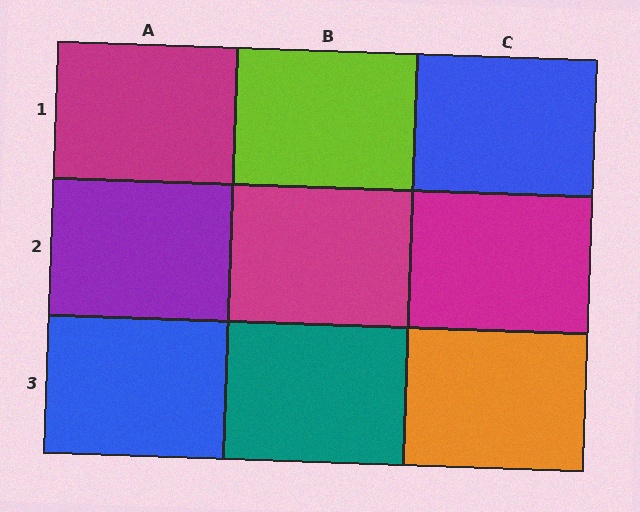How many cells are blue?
2 cells are blue.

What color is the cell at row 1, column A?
Magenta.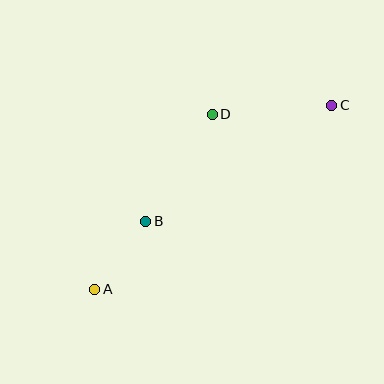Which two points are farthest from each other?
Points A and C are farthest from each other.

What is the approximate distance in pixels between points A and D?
The distance between A and D is approximately 211 pixels.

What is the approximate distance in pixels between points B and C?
The distance between B and C is approximately 219 pixels.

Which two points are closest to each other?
Points A and B are closest to each other.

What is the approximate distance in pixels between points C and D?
The distance between C and D is approximately 120 pixels.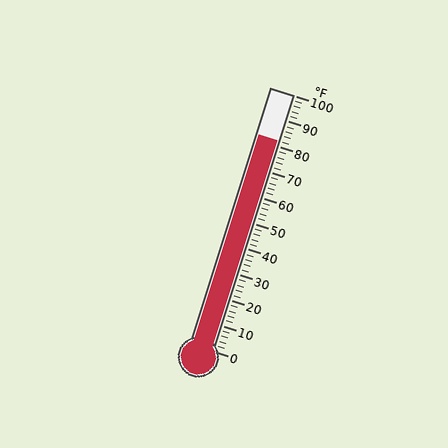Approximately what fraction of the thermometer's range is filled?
The thermometer is filled to approximately 80% of its range.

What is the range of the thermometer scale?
The thermometer scale ranges from 0°F to 100°F.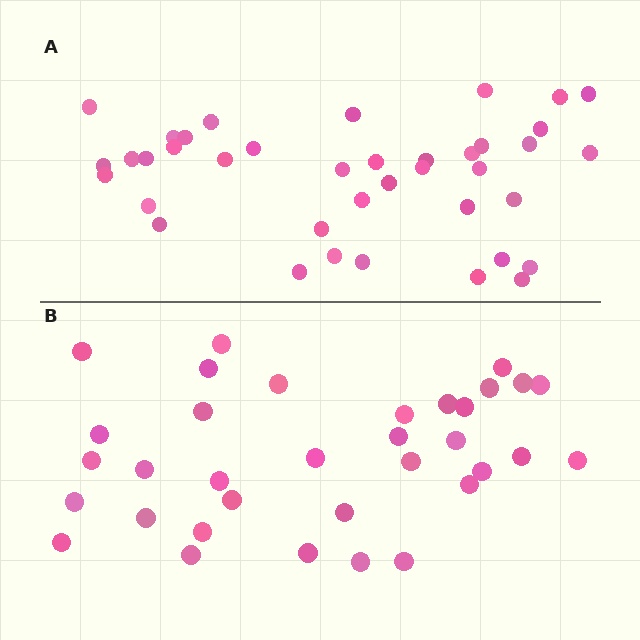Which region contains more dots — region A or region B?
Region A (the top region) has more dots.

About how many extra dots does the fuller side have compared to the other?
Region A has about 5 more dots than region B.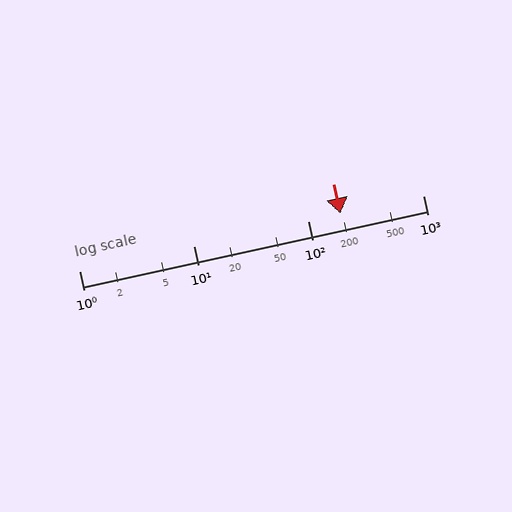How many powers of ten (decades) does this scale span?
The scale spans 3 decades, from 1 to 1000.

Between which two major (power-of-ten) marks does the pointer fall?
The pointer is between 100 and 1000.